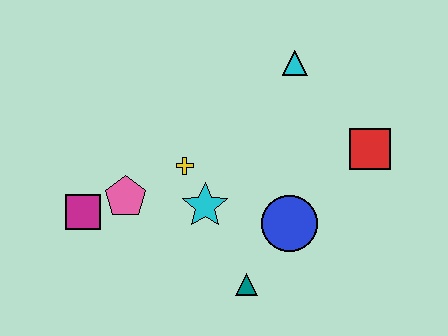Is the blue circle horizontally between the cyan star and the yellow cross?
No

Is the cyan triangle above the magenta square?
Yes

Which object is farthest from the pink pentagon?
The red square is farthest from the pink pentagon.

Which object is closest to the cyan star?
The yellow cross is closest to the cyan star.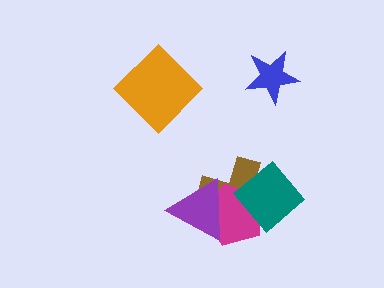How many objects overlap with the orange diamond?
0 objects overlap with the orange diamond.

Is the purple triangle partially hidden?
No, no other shape covers it.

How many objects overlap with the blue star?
0 objects overlap with the blue star.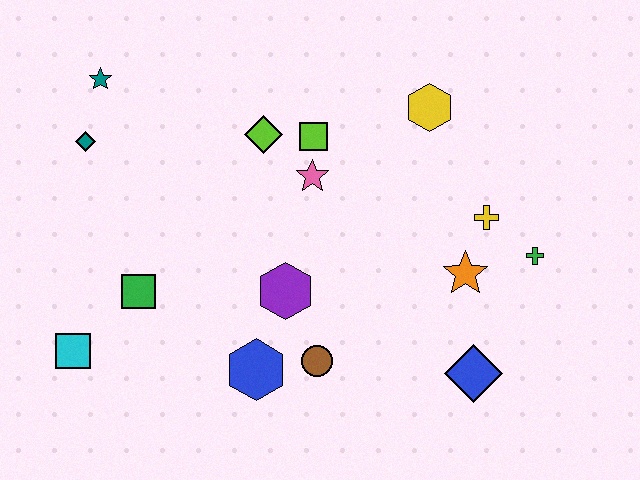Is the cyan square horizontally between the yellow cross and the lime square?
No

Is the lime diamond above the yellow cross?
Yes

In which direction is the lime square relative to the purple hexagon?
The lime square is above the purple hexagon.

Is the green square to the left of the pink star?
Yes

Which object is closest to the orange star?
The yellow cross is closest to the orange star.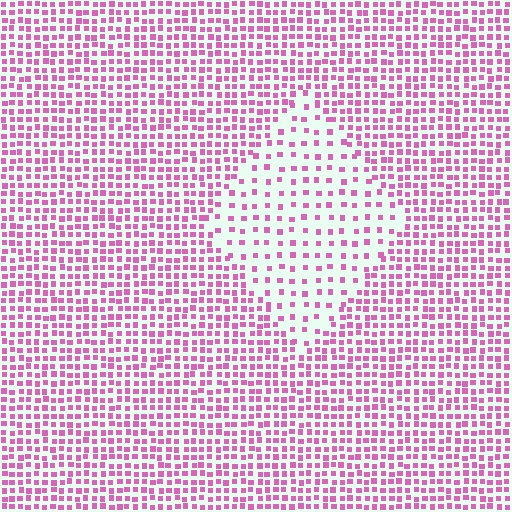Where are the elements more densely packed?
The elements are more densely packed outside the diamond boundary.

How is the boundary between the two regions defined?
The boundary is defined by a change in element density (approximately 2.3x ratio). All elements are the same color, size, and shape.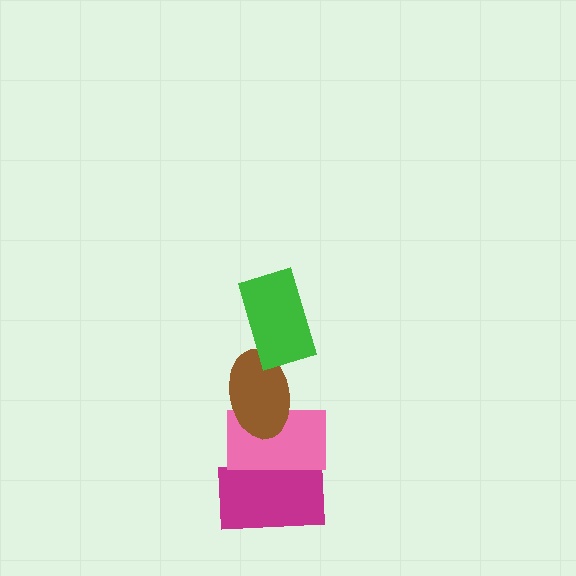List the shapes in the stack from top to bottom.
From top to bottom: the green rectangle, the brown ellipse, the pink rectangle, the magenta rectangle.